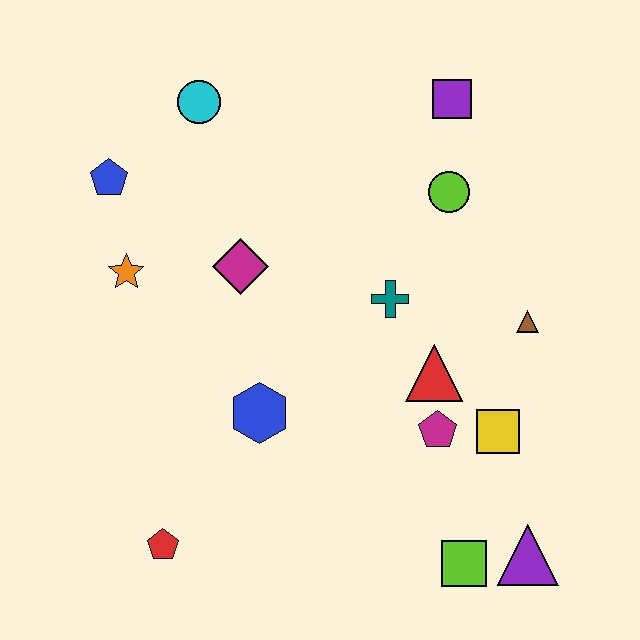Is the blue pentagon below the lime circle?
No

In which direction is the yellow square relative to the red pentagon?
The yellow square is to the right of the red pentagon.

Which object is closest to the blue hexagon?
The magenta diamond is closest to the blue hexagon.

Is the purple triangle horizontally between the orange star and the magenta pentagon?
No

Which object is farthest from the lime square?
The cyan circle is farthest from the lime square.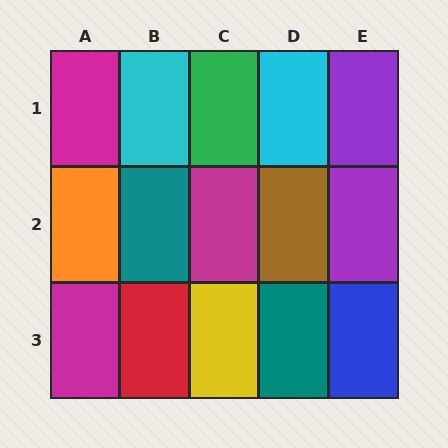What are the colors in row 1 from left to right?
Magenta, cyan, green, cyan, purple.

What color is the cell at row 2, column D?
Brown.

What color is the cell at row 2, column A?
Orange.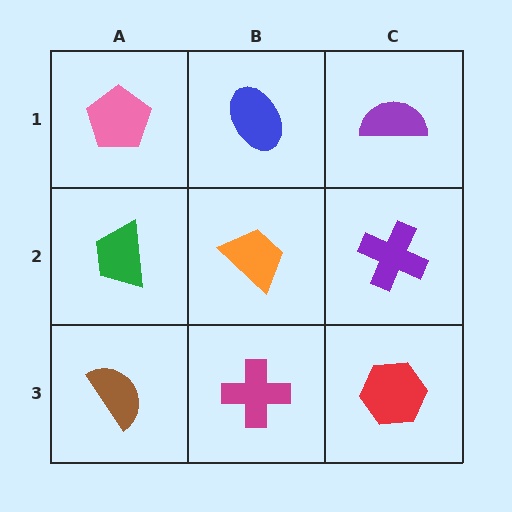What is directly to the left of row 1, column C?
A blue ellipse.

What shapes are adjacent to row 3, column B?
An orange trapezoid (row 2, column B), a brown semicircle (row 3, column A), a red hexagon (row 3, column C).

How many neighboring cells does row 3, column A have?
2.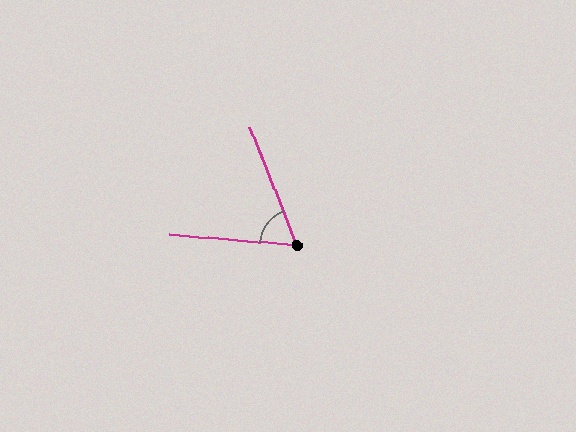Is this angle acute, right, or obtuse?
It is acute.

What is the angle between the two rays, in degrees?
Approximately 64 degrees.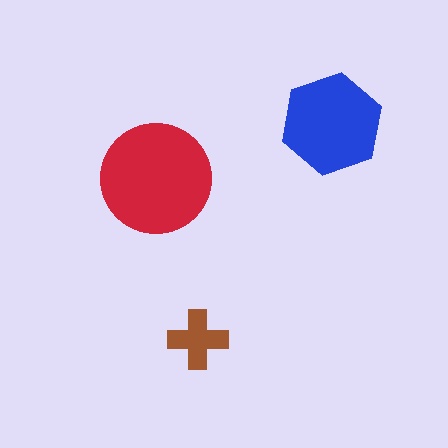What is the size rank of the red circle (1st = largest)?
1st.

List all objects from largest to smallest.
The red circle, the blue hexagon, the brown cross.